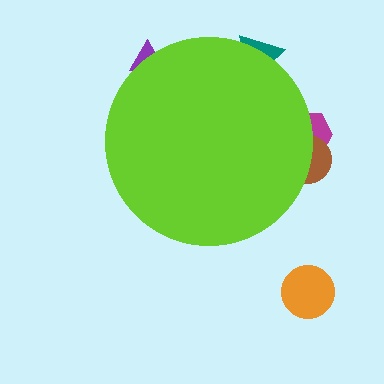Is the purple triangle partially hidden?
Yes, the purple triangle is partially hidden behind the lime circle.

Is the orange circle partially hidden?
No, the orange circle is fully visible.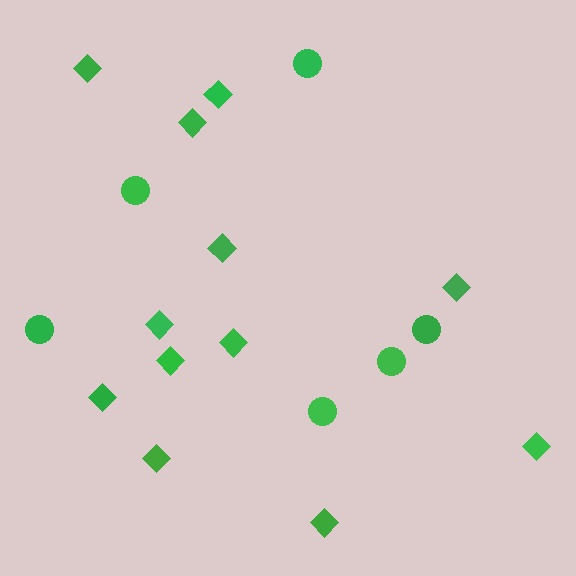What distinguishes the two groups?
There are 2 groups: one group of circles (6) and one group of diamonds (12).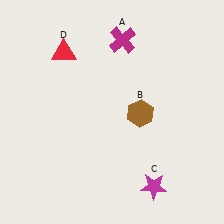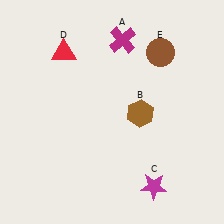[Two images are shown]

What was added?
A brown circle (E) was added in Image 2.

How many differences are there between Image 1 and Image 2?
There is 1 difference between the two images.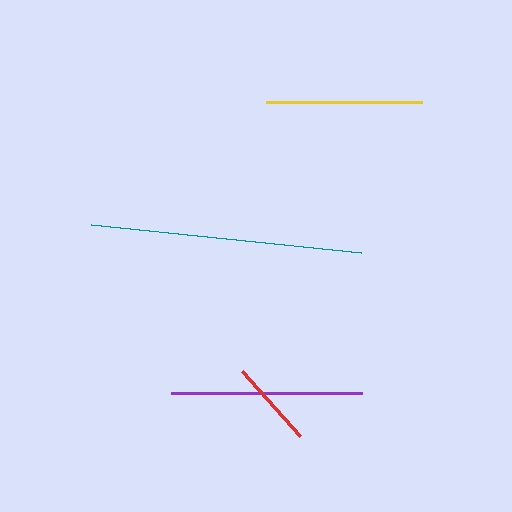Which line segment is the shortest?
The red line is the shortest at approximately 87 pixels.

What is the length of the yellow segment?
The yellow segment is approximately 156 pixels long.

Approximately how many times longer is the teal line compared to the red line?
The teal line is approximately 3.1 times the length of the red line.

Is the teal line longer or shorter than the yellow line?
The teal line is longer than the yellow line.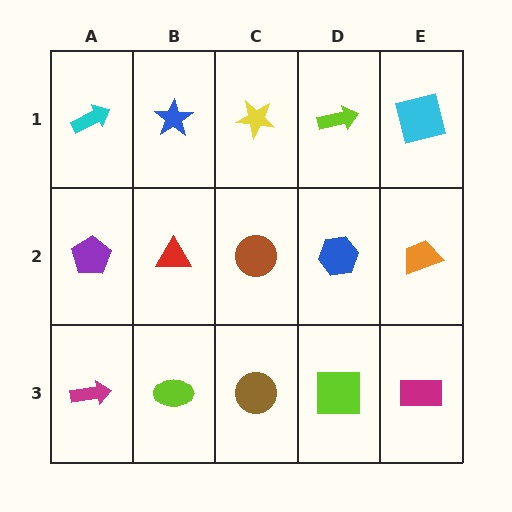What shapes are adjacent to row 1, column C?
A brown circle (row 2, column C), a blue star (row 1, column B), a lime arrow (row 1, column D).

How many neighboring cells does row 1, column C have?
3.